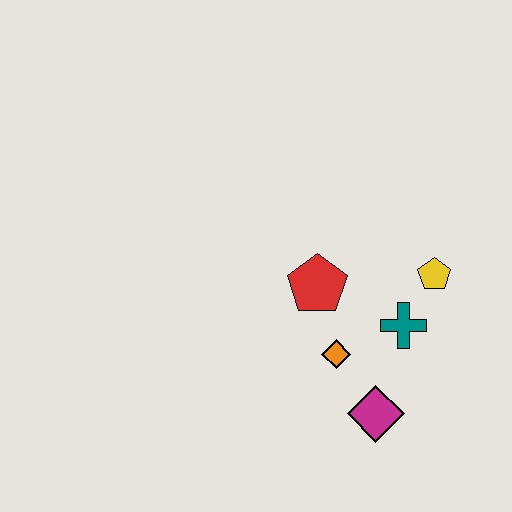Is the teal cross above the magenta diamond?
Yes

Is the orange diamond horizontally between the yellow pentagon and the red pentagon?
Yes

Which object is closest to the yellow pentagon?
The teal cross is closest to the yellow pentagon.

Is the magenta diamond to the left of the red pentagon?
No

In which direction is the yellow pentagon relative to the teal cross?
The yellow pentagon is above the teal cross.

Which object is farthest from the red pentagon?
The magenta diamond is farthest from the red pentagon.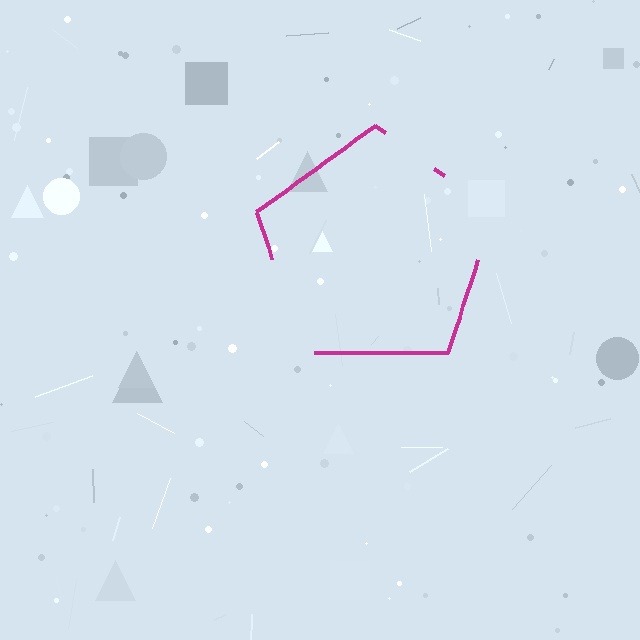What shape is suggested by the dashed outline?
The dashed outline suggests a pentagon.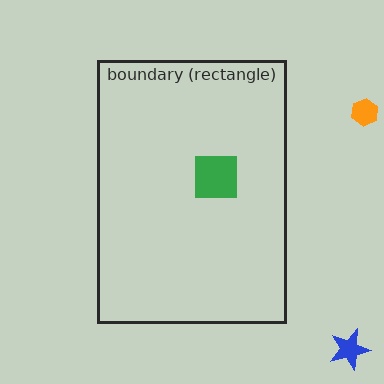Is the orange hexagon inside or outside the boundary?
Outside.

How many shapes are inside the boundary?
1 inside, 2 outside.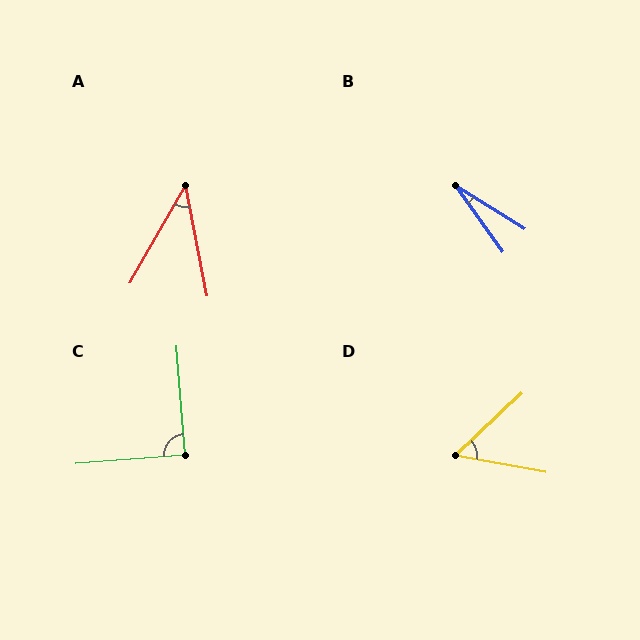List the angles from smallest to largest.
B (22°), A (41°), D (53°), C (90°).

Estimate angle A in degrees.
Approximately 41 degrees.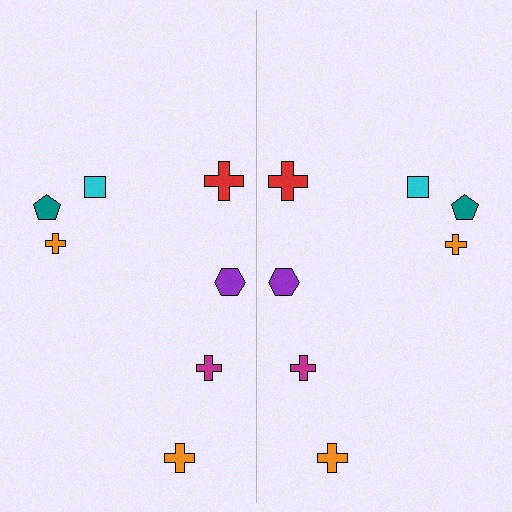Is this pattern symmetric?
Yes, this pattern has bilateral (reflection) symmetry.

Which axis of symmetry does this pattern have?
The pattern has a vertical axis of symmetry running through the center of the image.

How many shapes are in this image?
There are 14 shapes in this image.